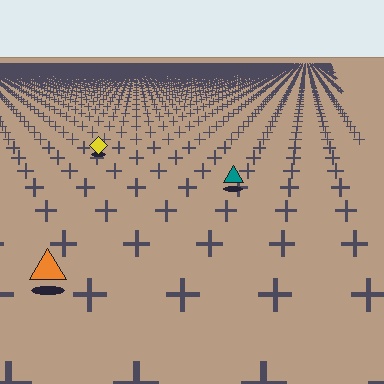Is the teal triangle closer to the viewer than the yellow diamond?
Yes. The teal triangle is closer — you can tell from the texture gradient: the ground texture is coarser near it.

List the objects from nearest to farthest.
From nearest to farthest: the orange triangle, the teal triangle, the yellow diamond.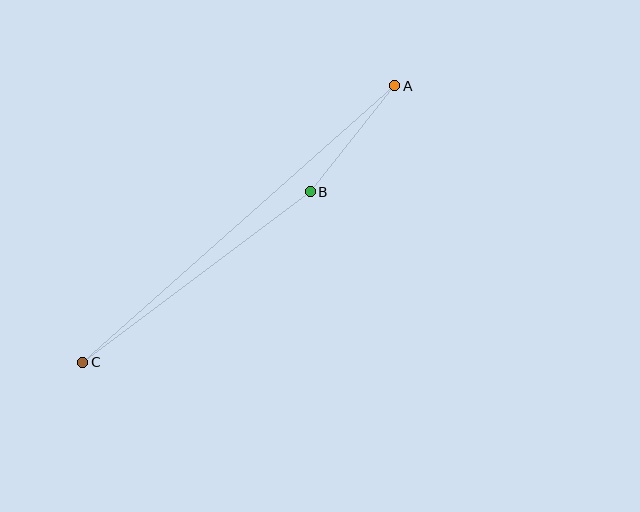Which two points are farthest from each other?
Points A and C are farthest from each other.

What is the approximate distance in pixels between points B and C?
The distance between B and C is approximately 285 pixels.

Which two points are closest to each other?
Points A and B are closest to each other.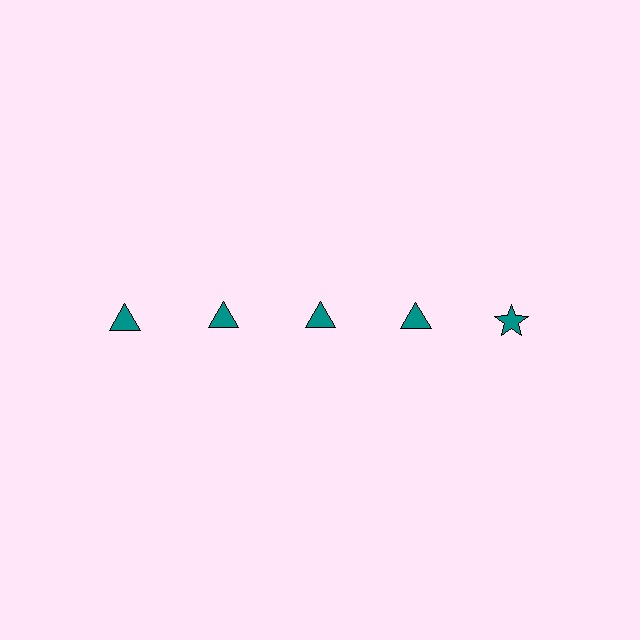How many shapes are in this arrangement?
There are 5 shapes arranged in a grid pattern.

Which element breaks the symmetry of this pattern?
The teal star in the top row, rightmost column breaks the symmetry. All other shapes are teal triangles.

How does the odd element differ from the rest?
It has a different shape: star instead of triangle.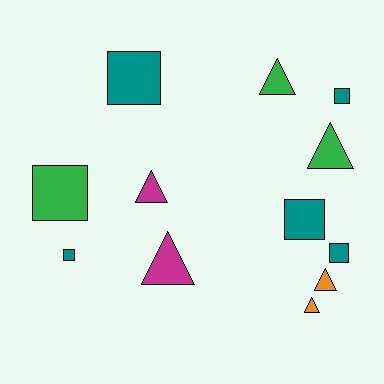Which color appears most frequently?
Teal, with 5 objects.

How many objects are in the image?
There are 12 objects.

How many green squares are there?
There is 1 green square.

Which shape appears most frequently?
Triangle, with 6 objects.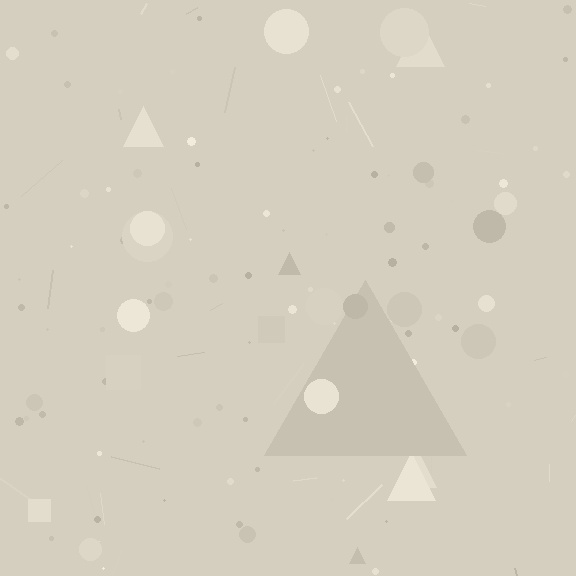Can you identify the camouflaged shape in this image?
The camouflaged shape is a triangle.